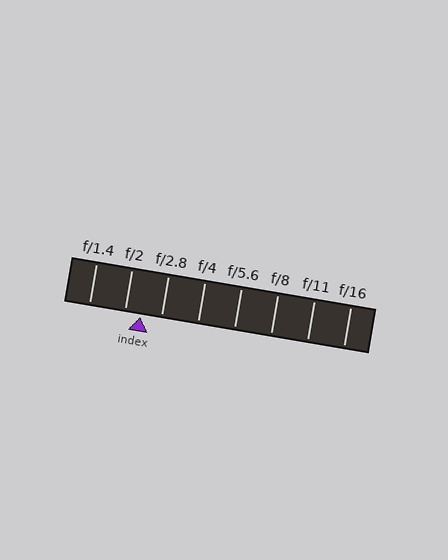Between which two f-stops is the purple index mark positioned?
The index mark is between f/2 and f/2.8.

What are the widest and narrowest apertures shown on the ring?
The widest aperture shown is f/1.4 and the narrowest is f/16.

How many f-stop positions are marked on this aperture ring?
There are 8 f-stop positions marked.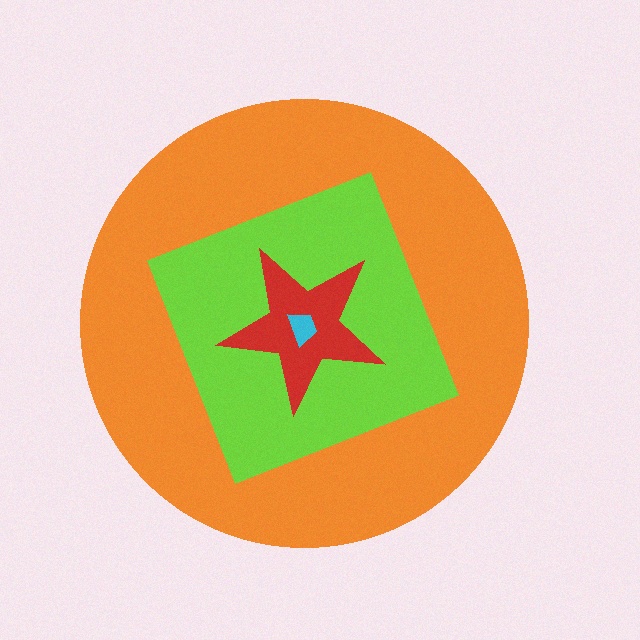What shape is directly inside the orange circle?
The lime square.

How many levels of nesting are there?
4.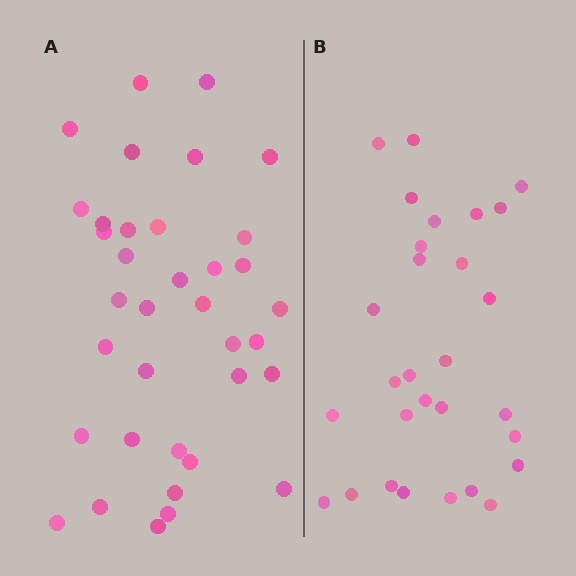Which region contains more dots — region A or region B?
Region A (the left region) has more dots.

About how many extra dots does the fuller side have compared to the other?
Region A has roughly 8 or so more dots than region B.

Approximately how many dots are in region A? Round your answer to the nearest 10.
About 40 dots. (The exact count is 36, which rounds to 40.)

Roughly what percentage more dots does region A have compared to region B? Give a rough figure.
About 25% more.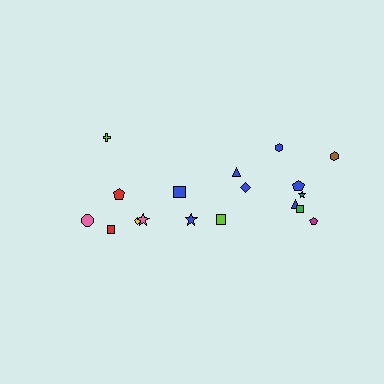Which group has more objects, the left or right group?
The right group.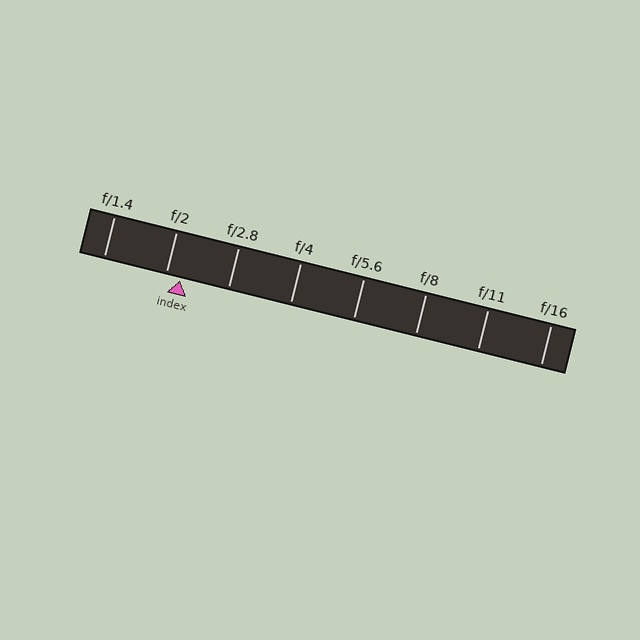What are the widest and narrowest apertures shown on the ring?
The widest aperture shown is f/1.4 and the narrowest is f/16.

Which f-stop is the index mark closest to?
The index mark is closest to f/2.